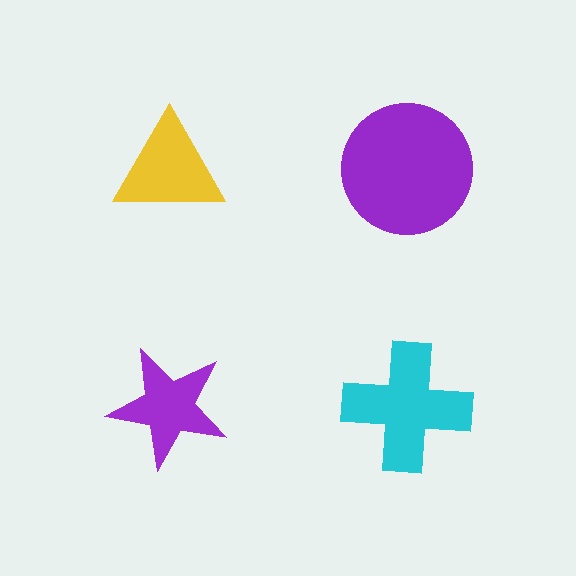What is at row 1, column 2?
A purple circle.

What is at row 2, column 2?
A cyan cross.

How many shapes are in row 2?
2 shapes.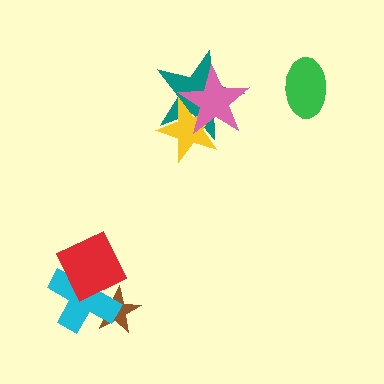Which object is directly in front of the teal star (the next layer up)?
The yellow star is directly in front of the teal star.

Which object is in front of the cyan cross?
The red square is in front of the cyan cross.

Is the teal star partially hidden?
Yes, it is partially covered by another shape.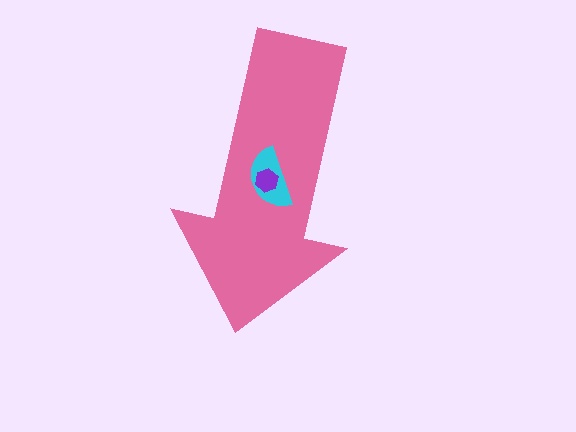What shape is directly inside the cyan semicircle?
The purple hexagon.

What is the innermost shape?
The purple hexagon.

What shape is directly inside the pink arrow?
The cyan semicircle.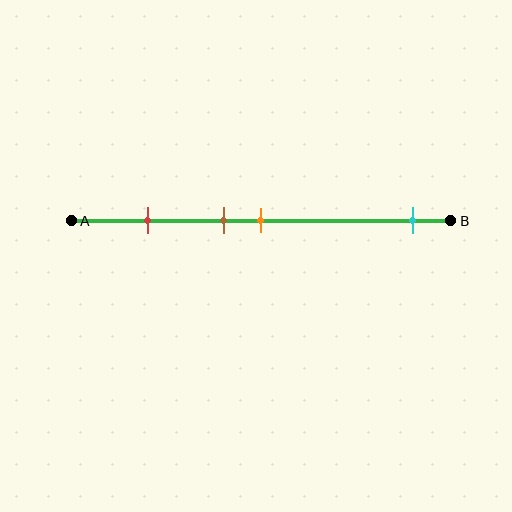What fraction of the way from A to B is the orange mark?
The orange mark is approximately 50% (0.5) of the way from A to B.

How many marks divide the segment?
There are 4 marks dividing the segment.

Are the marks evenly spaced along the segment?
No, the marks are not evenly spaced.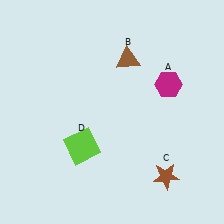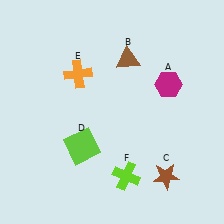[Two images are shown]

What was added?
An orange cross (E), a lime cross (F) were added in Image 2.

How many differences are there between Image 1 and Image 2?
There are 2 differences between the two images.